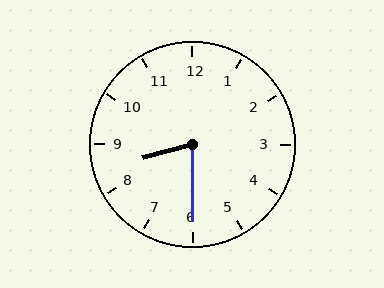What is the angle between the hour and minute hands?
Approximately 75 degrees.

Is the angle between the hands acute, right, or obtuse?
It is acute.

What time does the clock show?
8:30.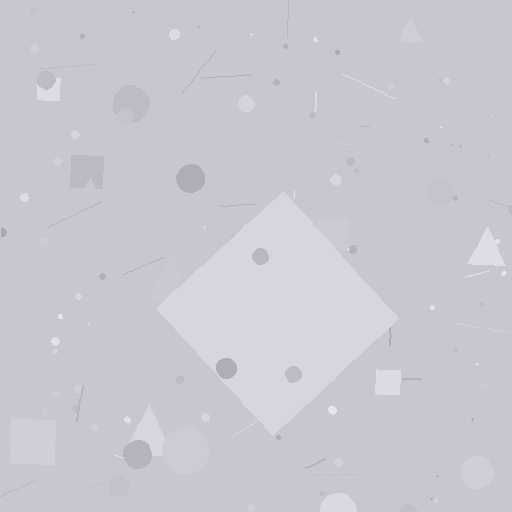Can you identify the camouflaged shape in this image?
The camouflaged shape is a diamond.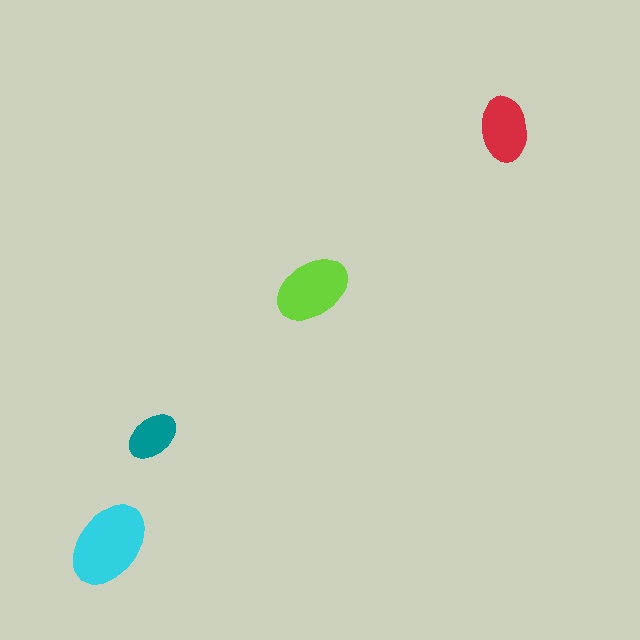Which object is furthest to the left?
The cyan ellipse is leftmost.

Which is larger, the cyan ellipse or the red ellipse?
The cyan one.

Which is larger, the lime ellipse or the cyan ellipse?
The cyan one.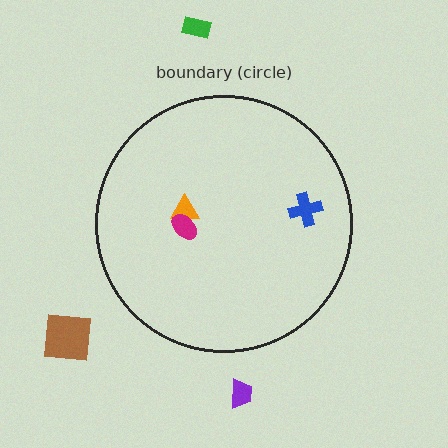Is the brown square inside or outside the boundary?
Outside.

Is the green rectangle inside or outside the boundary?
Outside.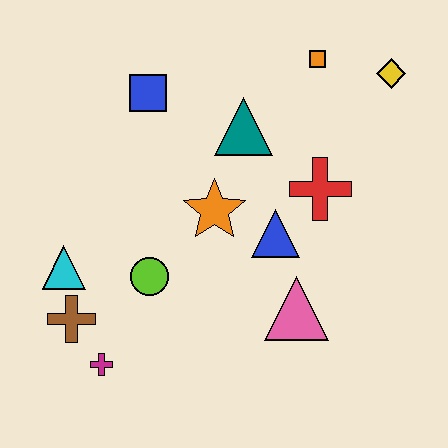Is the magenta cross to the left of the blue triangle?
Yes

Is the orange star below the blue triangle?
No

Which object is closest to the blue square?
The teal triangle is closest to the blue square.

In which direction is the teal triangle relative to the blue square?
The teal triangle is to the right of the blue square.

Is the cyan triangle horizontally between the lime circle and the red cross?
No